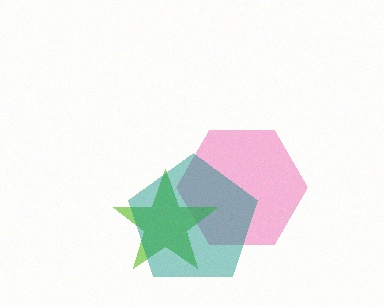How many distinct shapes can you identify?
There are 3 distinct shapes: a pink hexagon, a lime star, a teal pentagon.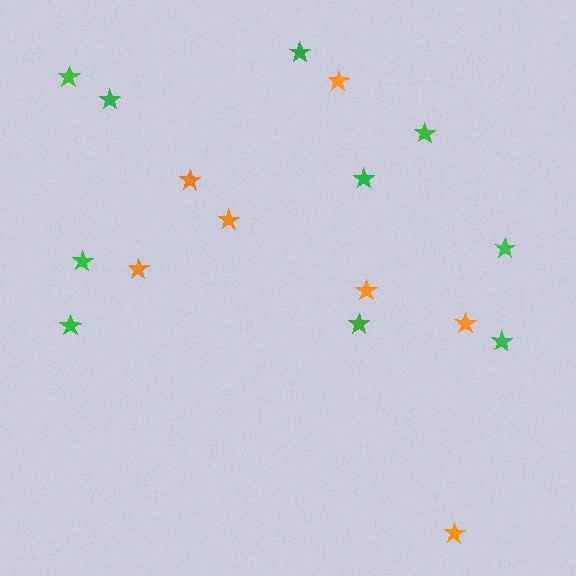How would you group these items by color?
There are 2 groups: one group of orange stars (7) and one group of green stars (10).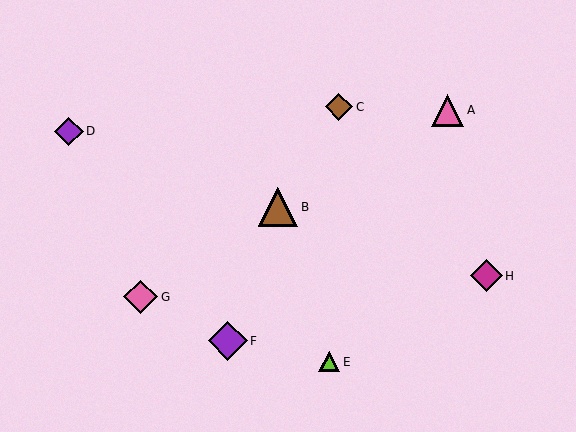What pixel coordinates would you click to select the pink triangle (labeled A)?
Click at (448, 110) to select the pink triangle A.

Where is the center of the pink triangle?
The center of the pink triangle is at (448, 110).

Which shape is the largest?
The brown triangle (labeled B) is the largest.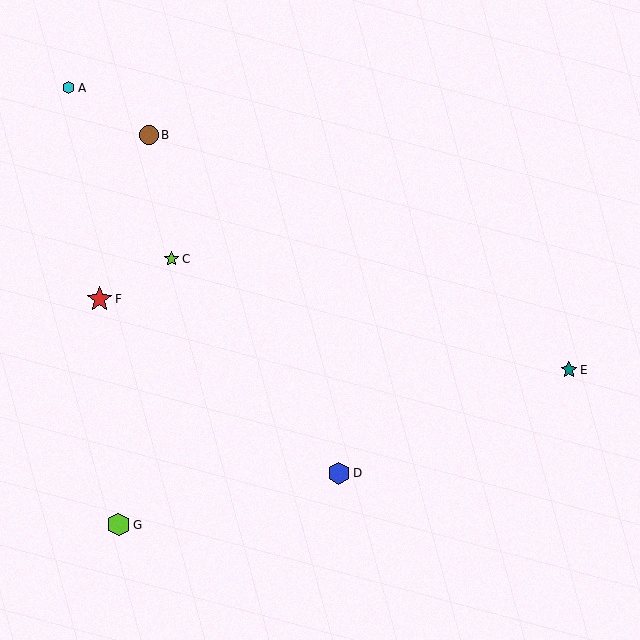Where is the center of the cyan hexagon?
The center of the cyan hexagon is at (69, 88).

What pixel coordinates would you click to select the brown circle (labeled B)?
Click at (149, 135) to select the brown circle B.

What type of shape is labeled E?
Shape E is a teal star.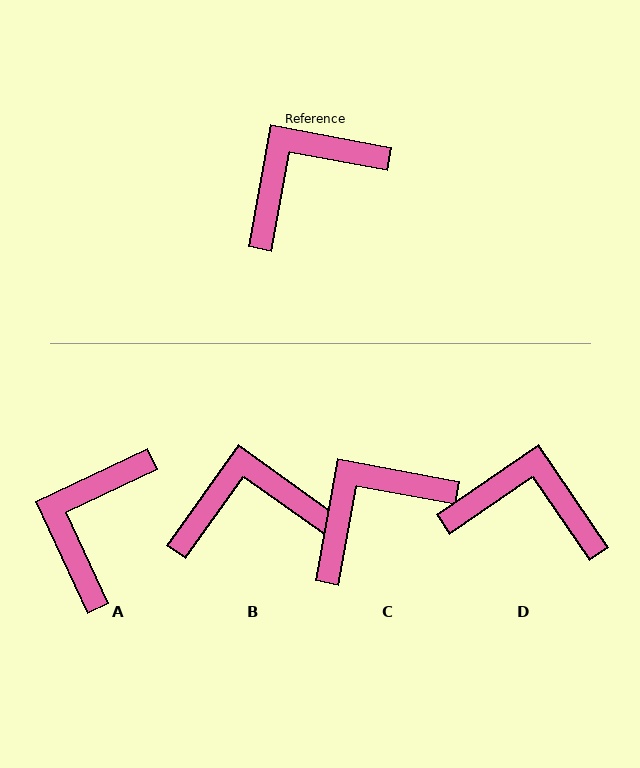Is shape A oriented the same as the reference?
No, it is off by about 35 degrees.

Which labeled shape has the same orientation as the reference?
C.